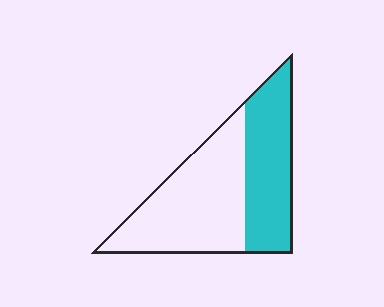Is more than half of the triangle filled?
No.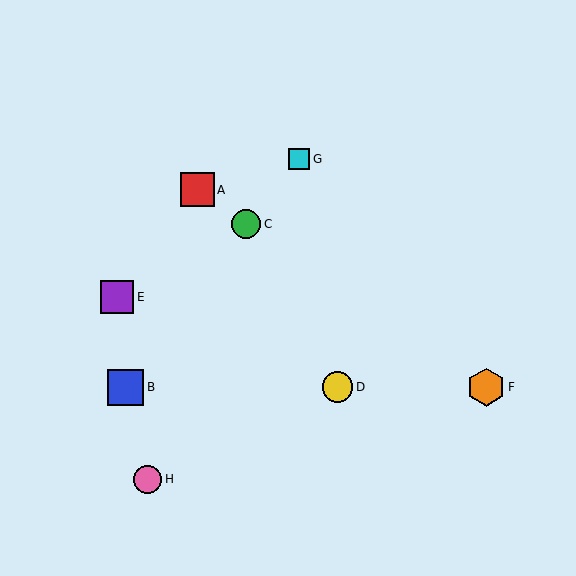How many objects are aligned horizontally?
3 objects (B, D, F) are aligned horizontally.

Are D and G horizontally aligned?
No, D is at y≈387 and G is at y≈159.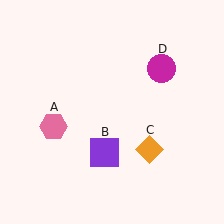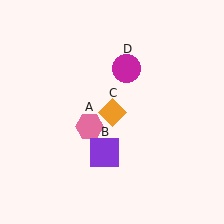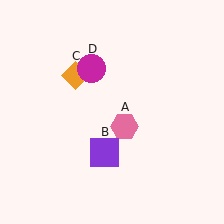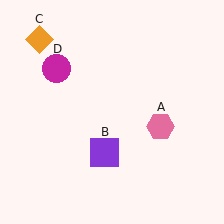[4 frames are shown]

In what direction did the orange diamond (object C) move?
The orange diamond (object C) moved up and to the left.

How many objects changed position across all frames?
3 objects changed position: pink hexagon (object A), orange diamond (object C), magenta circle (object D).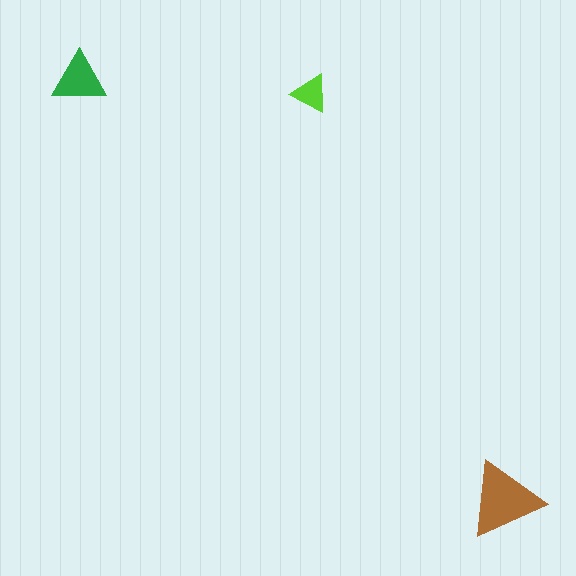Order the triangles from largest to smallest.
the brown one, the green one, the lime one.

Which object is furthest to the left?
The green triangle is leftmost.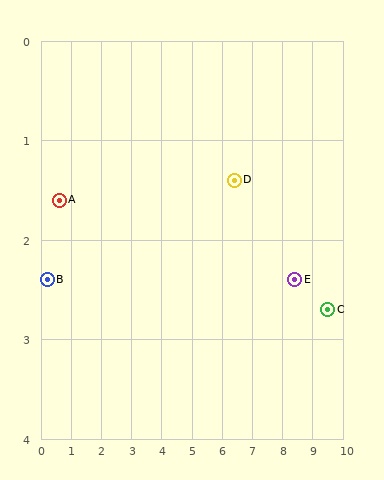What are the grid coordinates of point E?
Point E is at approximately (8.4, 2.4).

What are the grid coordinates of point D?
Point D is at approximately (6.4, 1.4).